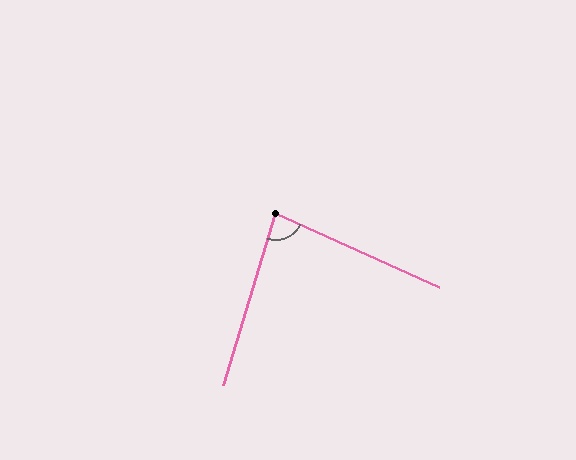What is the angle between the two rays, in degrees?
Approximately 82 degrees.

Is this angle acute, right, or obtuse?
It is acute.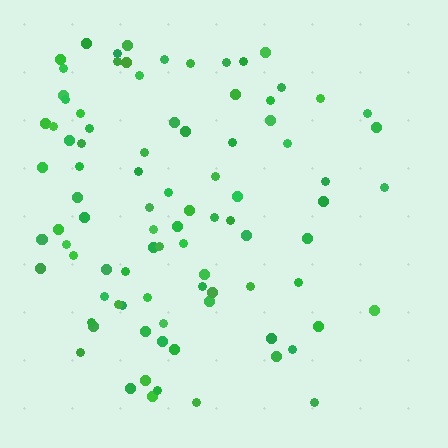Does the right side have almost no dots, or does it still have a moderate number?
Still a moderate number, just noticeably fewer than the left.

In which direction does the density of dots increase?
From right to left, with the left side densest.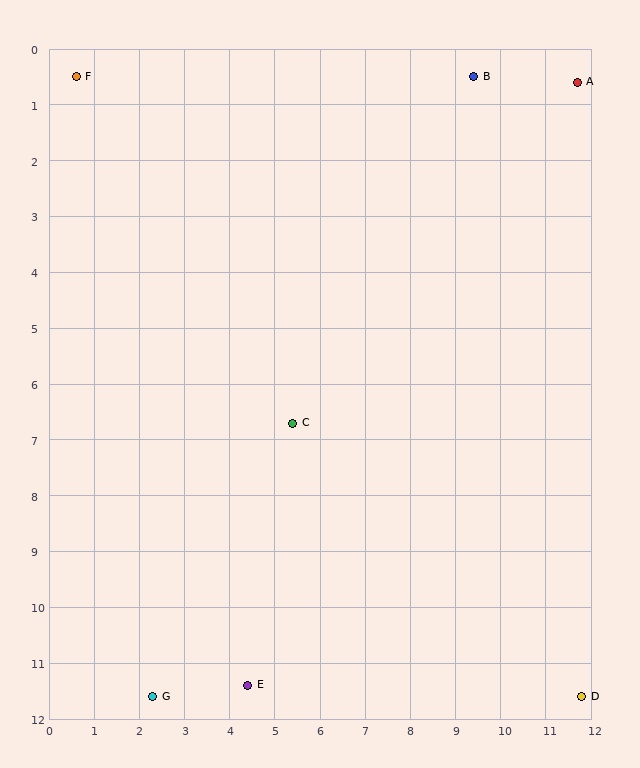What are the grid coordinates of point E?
Point E is at approximately (4.4, 11.4).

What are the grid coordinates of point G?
Point G is at approximately (2.3, 11.6).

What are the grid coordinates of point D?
Point D is at approximately (11.8, 11.6).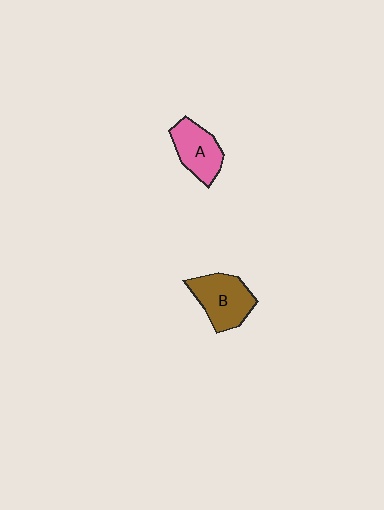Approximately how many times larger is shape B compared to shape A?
Approximately 1.2 times.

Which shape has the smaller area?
Shape A (pink).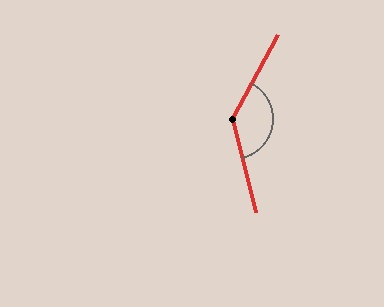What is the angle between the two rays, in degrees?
Approximately 138 degrees.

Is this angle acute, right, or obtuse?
It is obtuse.